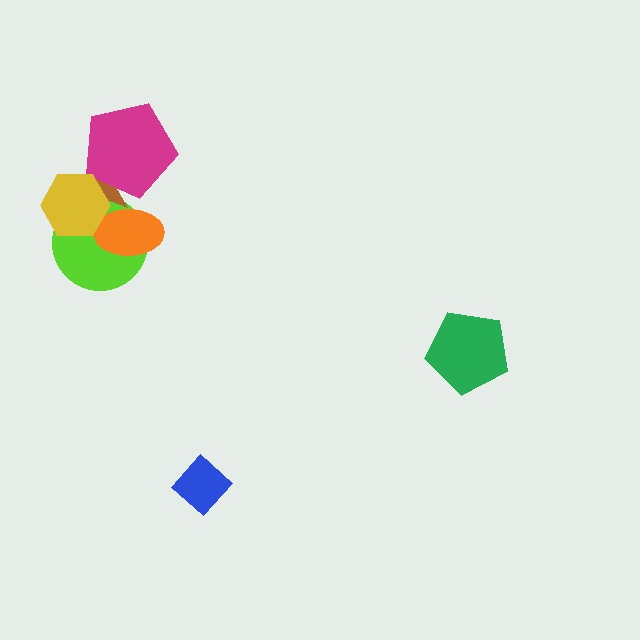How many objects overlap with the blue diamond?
0 objects overlap with the blue diamond.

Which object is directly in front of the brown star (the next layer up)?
The orange ellipse is directly in front of the brown star.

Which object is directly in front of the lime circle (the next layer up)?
The brown star is directly in front of the lime circle.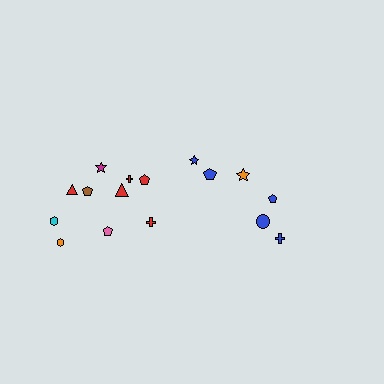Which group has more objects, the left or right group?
The left group.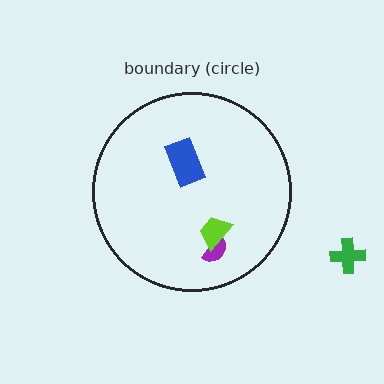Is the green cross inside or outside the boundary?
Outside.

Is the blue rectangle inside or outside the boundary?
Inside.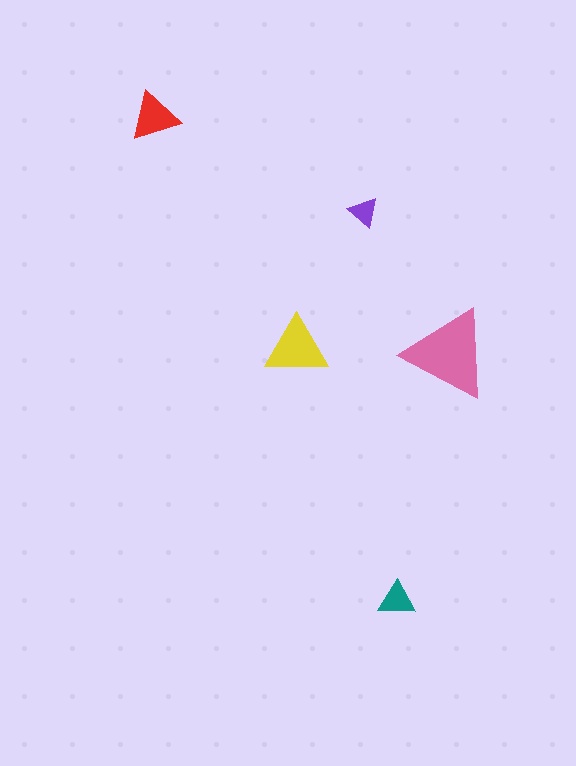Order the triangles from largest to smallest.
the pink one, the yellow one, the red one, the teal one, the purple one.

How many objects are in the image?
There are 5 objects in the image.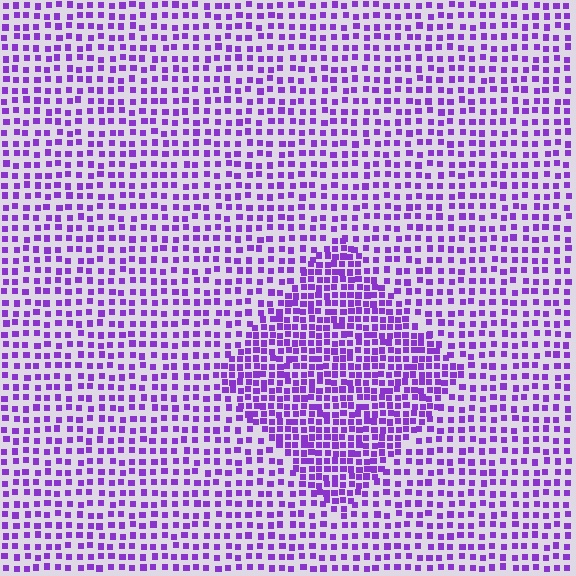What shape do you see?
I see a diamond.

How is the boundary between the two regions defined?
The boundary is defined by a change in element density (approximately 1.8x ratio). All elements are the same color, size, and shape.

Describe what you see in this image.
The image contains small purple elements arranged at two different densities. A diamond-shaped region is visible where the elements are more densely packed than the surrounding area.